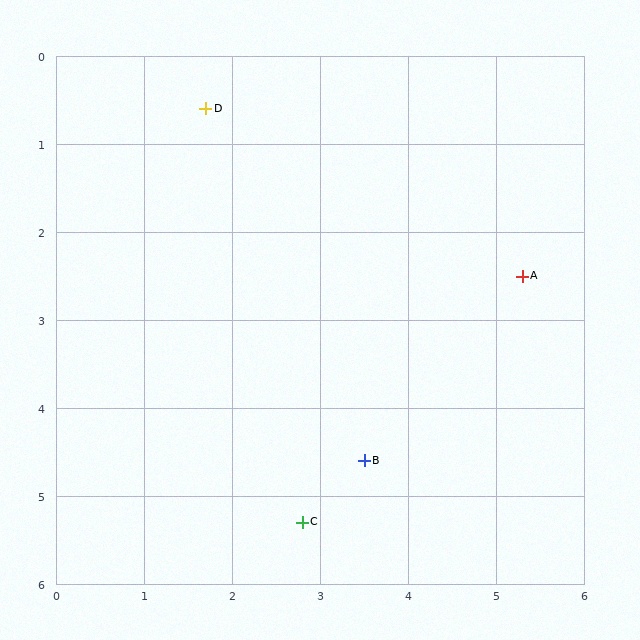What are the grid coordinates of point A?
Point A is at approximately (5.3, 2.5).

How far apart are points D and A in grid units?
Points D and A are about 4.1 grid units apart.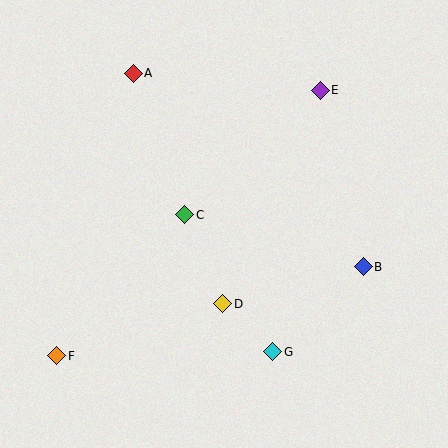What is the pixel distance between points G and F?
The distance between G and F is 216 pixels.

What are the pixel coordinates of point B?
Point B is at (363, 267).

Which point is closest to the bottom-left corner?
Point F is closest to the bottom-left corner.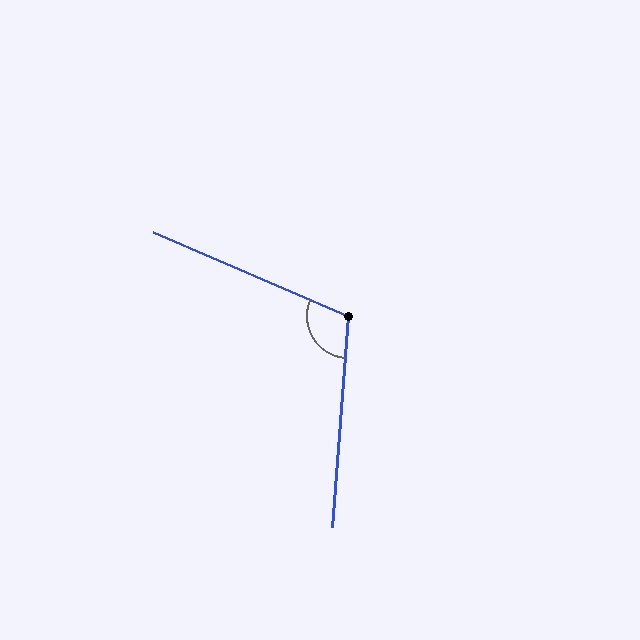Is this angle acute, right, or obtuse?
It is obtuse.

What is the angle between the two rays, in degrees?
Approximately 109 degrees.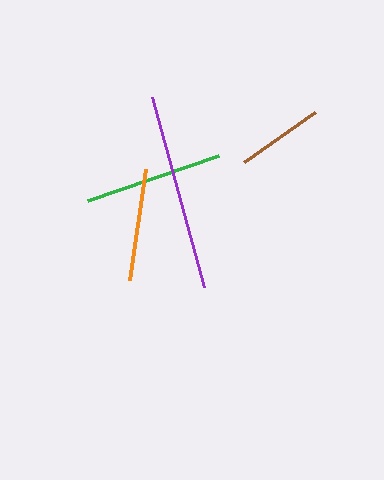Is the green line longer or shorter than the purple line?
The purple line is longer than the green line.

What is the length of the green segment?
The green segment is approximately 138 pixels long.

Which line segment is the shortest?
The brown line is the shortest at approximately 87 pixels.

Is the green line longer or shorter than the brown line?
The green line is longer than the brown line.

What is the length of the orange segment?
The orange segment is approximately 113 pixels long.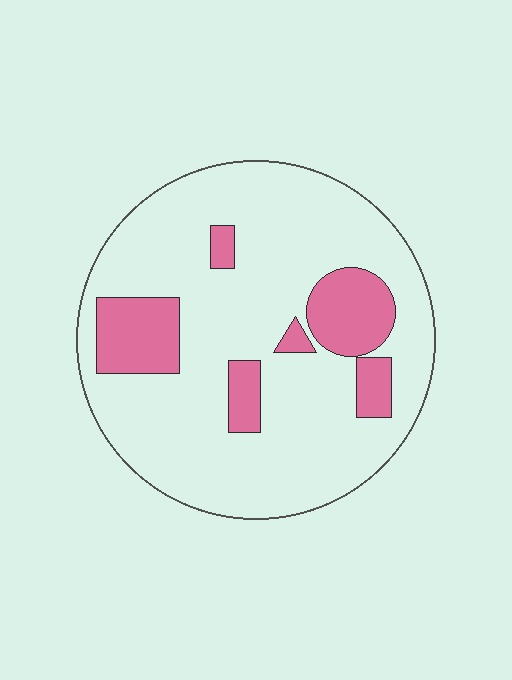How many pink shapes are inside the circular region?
6.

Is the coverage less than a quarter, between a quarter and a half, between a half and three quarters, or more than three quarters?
Less than a quarter.